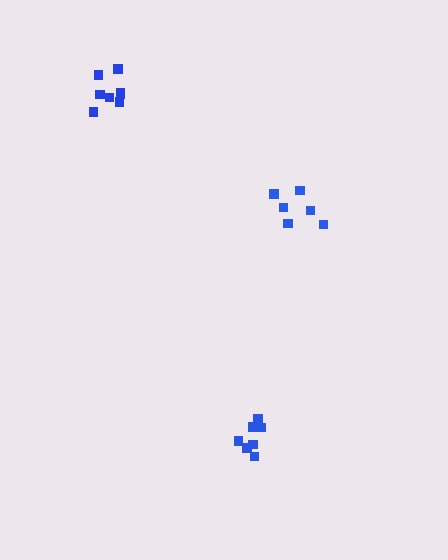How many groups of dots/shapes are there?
There are 3 groups.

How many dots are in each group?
Group 1: 7 dots, Group 2: 6 dots, Group 3: 8 dots (21 total).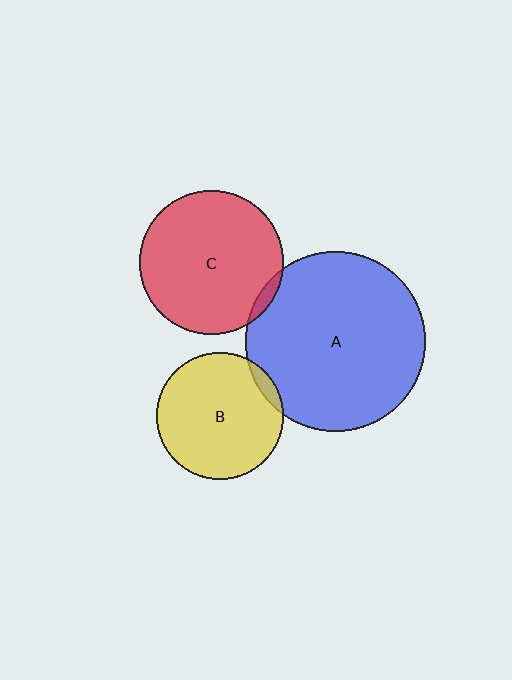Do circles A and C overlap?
Yes.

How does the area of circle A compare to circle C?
Approximately 1.6 times.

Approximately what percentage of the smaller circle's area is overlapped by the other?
Approximately 5%.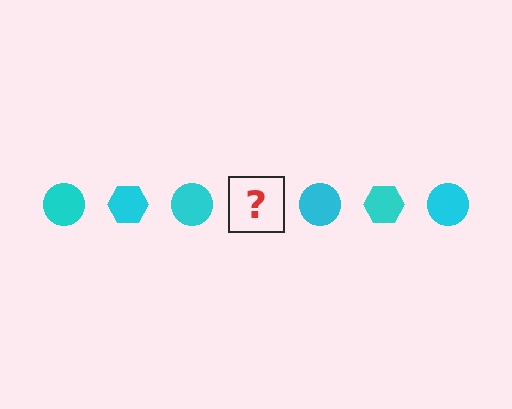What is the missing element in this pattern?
The missing element is a cyan hexagon.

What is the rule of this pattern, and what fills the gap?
The rule is that the pattern cycles through circle, hexagon shapes in cyan. The gap should be filled with a cyan hexagon.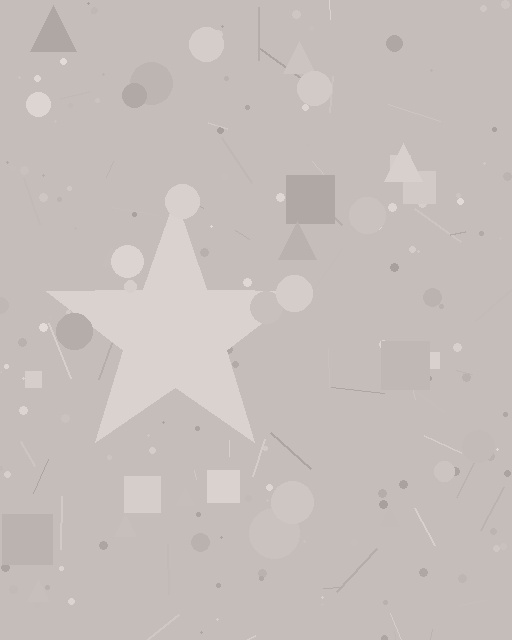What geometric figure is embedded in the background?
A star is embedded in the background.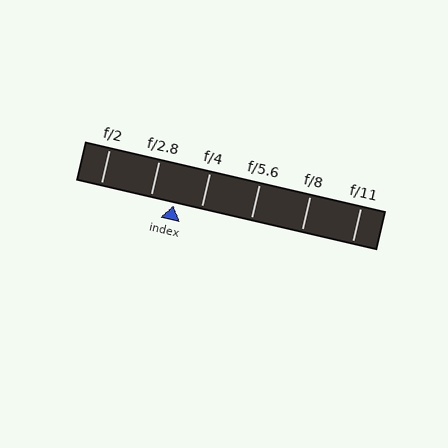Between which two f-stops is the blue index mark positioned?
The index mark is between f/2.8 and f/4.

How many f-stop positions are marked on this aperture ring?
There are 6 f-stop positions marked.